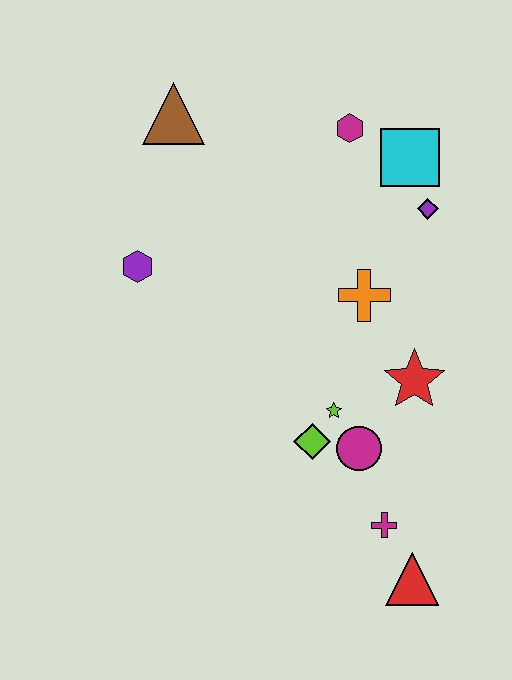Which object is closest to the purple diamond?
The cyan square is closest to the purple diamond.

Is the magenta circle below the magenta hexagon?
Yes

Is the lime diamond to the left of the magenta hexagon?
Yes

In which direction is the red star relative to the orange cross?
The red star is below the orange cross.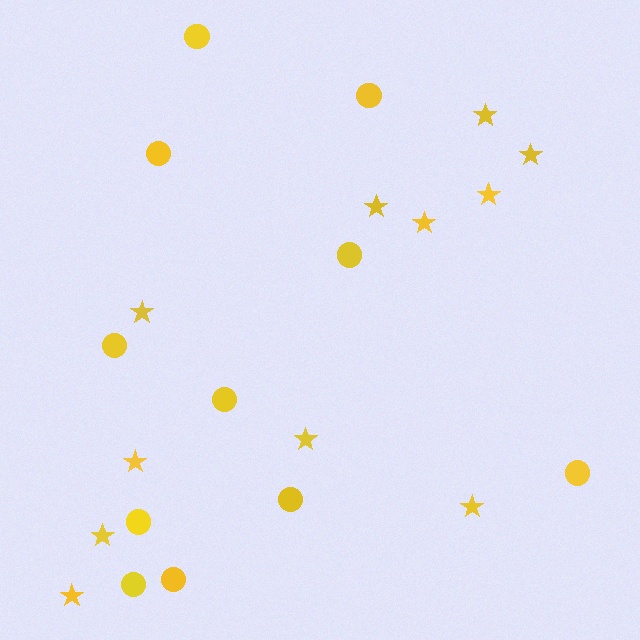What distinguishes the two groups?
There are 2 groups: one group of circles (11) and one group of stars (11).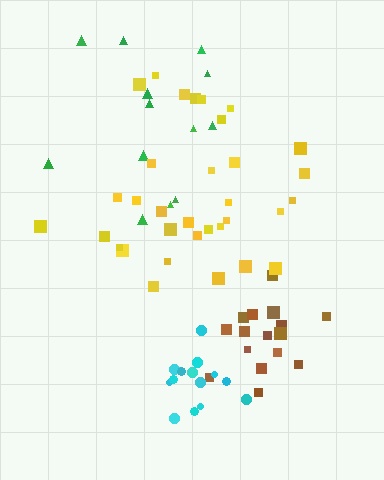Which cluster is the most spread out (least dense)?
Green.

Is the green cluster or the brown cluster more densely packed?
Brown.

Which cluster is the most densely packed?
Brown.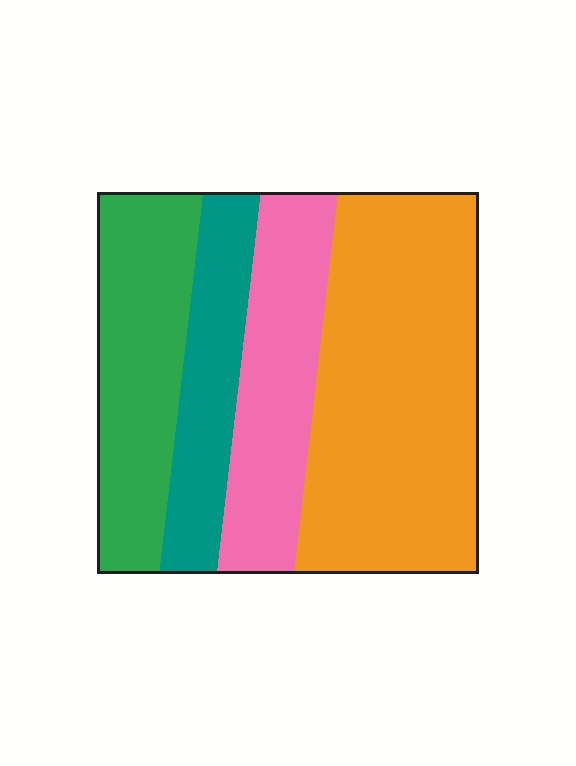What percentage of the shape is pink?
Pink takes up about one fifth (1/5) of the shape.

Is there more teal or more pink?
Pink.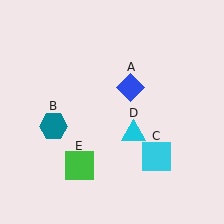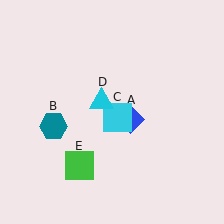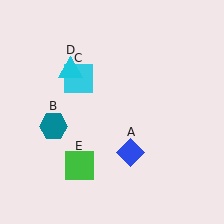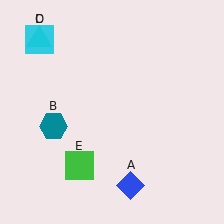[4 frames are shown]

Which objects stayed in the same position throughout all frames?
Teal hexagon (object B) and green square (object E) remained stationary.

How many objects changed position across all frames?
3 objects changed position: blue diamond (object A), cyan square (object C), cyan triangle (object D).